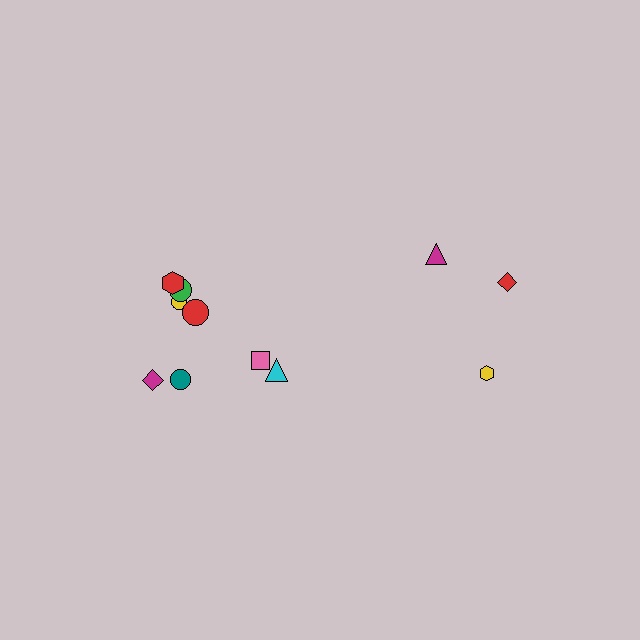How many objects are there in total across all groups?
There are 11 objects.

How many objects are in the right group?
There are 3 objects.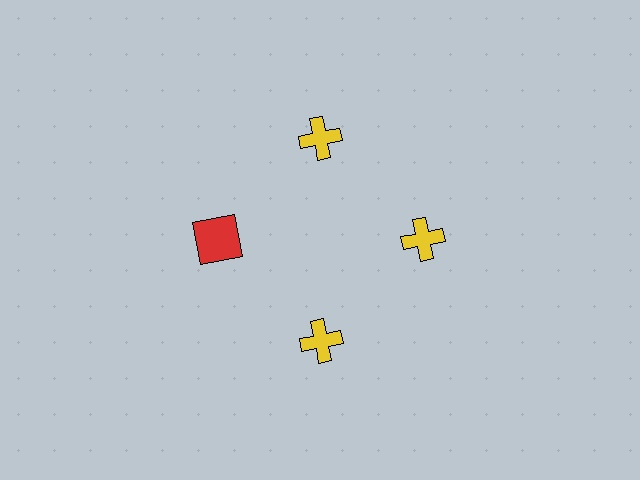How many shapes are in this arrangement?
There are 4 shapes arranged in a ring pattern.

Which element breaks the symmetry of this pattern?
The red square at roughly the 9 o'clock position breaks the symmetry. All other shapes are yellow crosses.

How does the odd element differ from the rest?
It differs in both color (red instead of yellow) and shape (square instead of cross).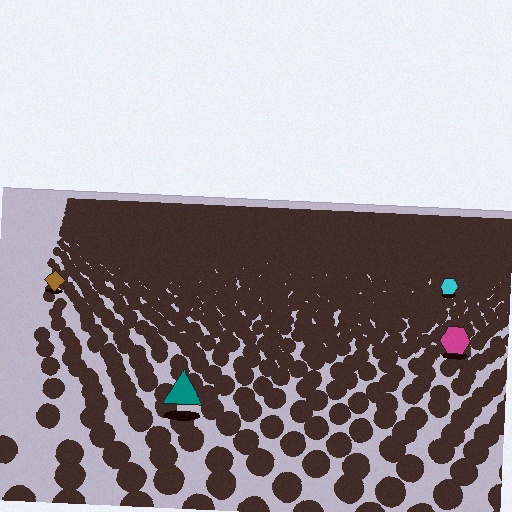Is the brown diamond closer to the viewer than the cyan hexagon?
Yes. The brown diamond is closer — you can tell from the texture gradient: the ground texture is coarser near it.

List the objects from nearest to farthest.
From nearest to farthest: the teal triangle, the magenta hexagon, the brown diamond, the cyan hexagon.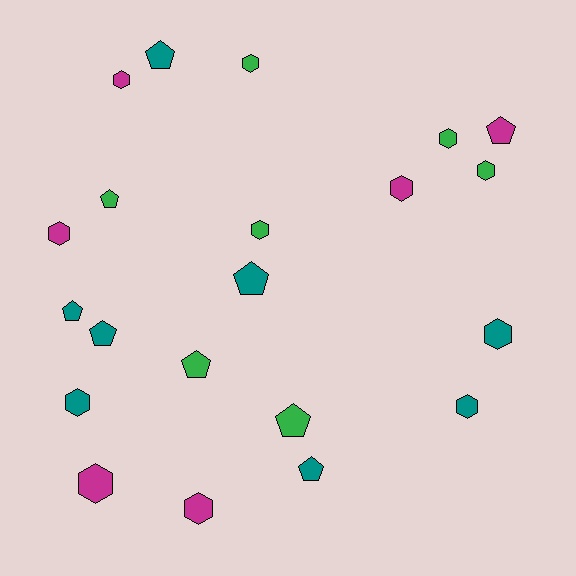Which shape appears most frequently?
Hexagon, with 12 objects.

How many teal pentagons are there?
There are 5 teal pentagons.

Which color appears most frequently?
Teal, with 8 objects.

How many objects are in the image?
There are 21 objects.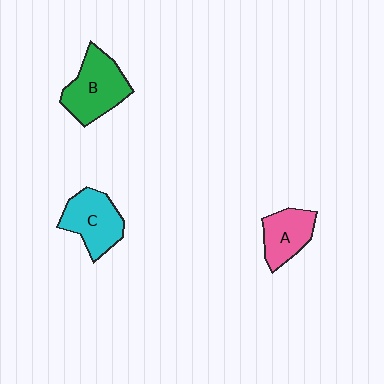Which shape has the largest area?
Shape B (green).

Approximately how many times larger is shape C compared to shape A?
Approximately 1.2 times.